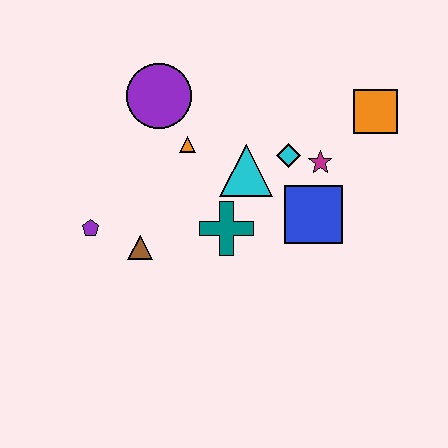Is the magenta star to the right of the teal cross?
Yes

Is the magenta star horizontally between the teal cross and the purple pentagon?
No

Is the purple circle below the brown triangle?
No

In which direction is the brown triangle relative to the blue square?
The brown triangle is to the left of the blue square.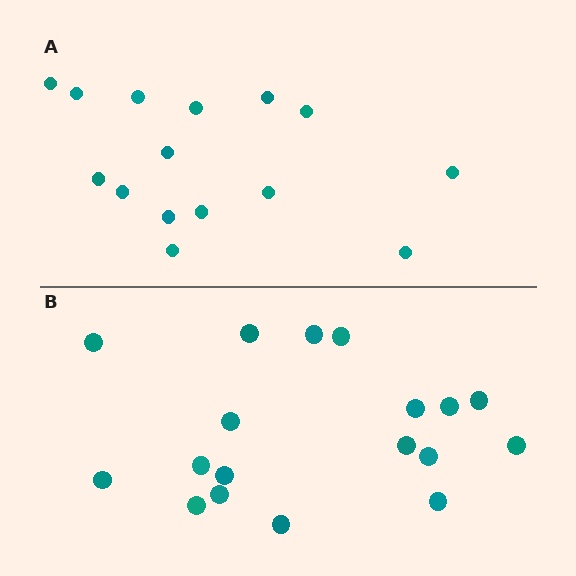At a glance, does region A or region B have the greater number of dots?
Region B (the bottom region) has more dots.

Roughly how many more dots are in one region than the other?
Region B has just a few more — roughly 2 or 3 more dots than region A.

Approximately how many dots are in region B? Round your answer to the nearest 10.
About 20 dots. (The exact count is 18, which rounds to 20.)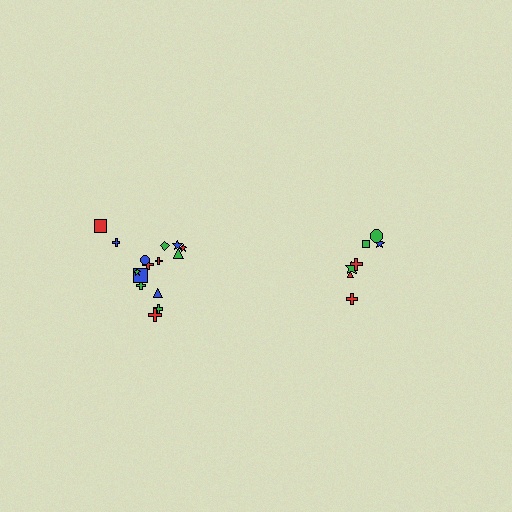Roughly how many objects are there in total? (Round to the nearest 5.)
Roughly 20 objects in total.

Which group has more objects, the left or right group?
The left group.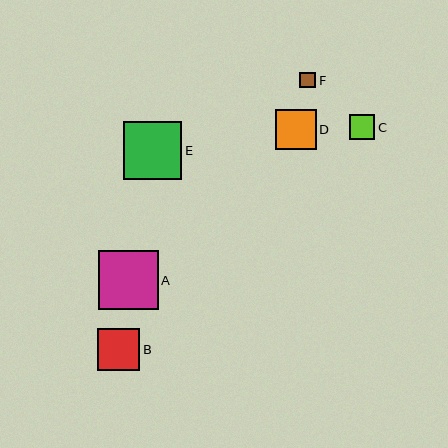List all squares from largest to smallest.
From largest to smallest: A, E, B, D, C, F.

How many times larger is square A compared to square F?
Square A is approximately 3.8 times the size of square F.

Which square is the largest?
Square A is the largest with a size of approximately 60 pixels.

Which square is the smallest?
Square F is the smallest with a size of approximately 16 pixels.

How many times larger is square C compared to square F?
Square C is approximately 1.6 times the size of square F.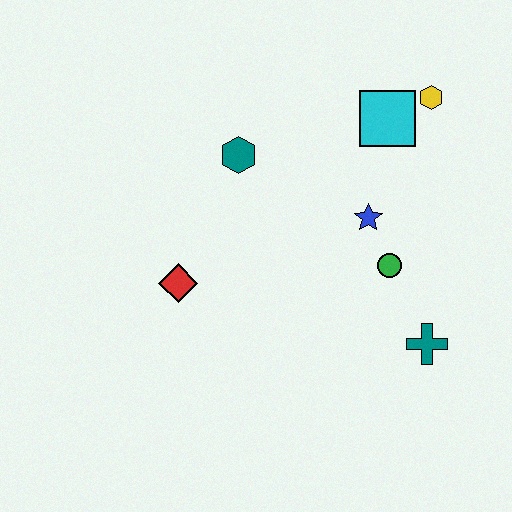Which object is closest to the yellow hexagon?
The cyan square is closest to the yellow hexagon.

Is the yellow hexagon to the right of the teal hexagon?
Yes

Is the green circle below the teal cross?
No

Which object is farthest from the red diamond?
The yellow hexagon is farthest from the red diamond.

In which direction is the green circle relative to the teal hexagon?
The green circle is to the right of the teal hexagon.